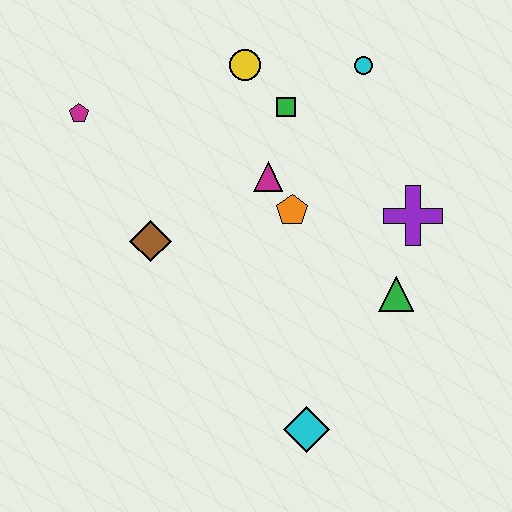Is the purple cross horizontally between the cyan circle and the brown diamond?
No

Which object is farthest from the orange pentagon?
The magenta pentagon is farthest from the orange pentagon.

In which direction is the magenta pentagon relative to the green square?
The magenta pentagon is to the left of the green square.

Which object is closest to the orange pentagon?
The magenta triangle is closest to the orange pentagon.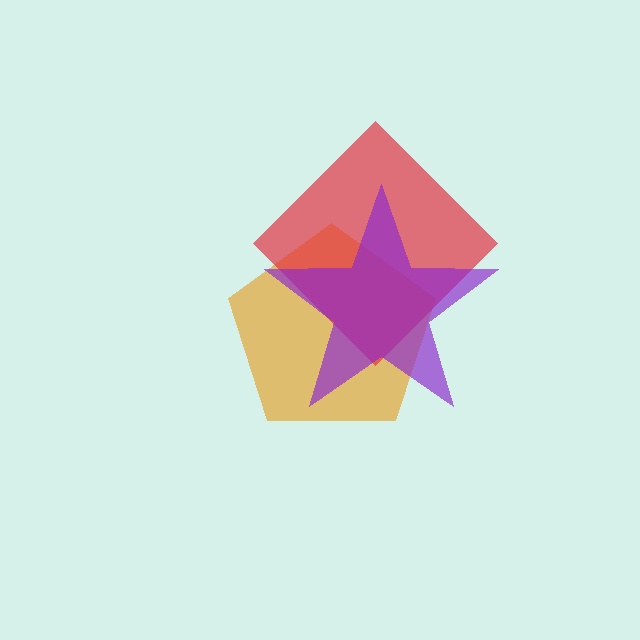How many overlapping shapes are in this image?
There are 3 overlapping shapes in the image.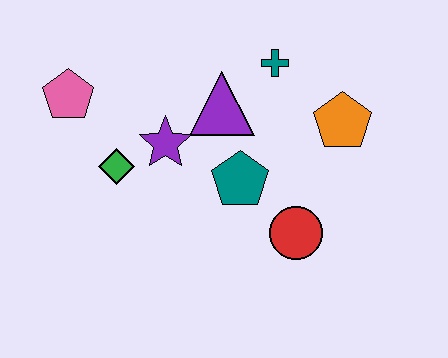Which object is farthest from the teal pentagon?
The pink pentagon is farthest from the teal pentagon.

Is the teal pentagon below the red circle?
No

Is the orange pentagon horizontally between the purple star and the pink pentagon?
No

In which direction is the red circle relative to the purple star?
The red circle is to the right of the purple star.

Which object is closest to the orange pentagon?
The teal cross is closest to the orange pentagon.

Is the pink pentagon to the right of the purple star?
No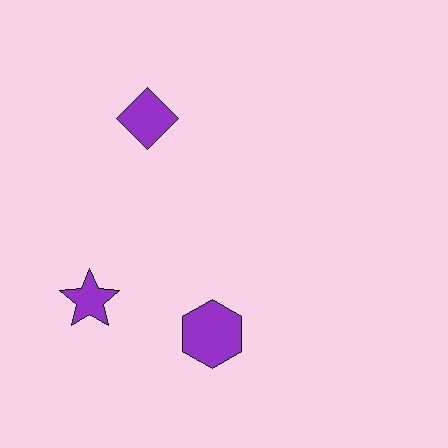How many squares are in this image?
There are no squares.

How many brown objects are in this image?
There are no brown objects.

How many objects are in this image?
There are 3 objects.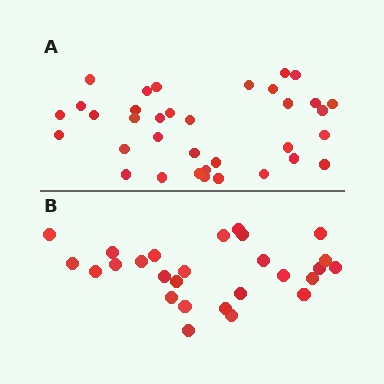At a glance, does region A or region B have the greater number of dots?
Region A (the top region) has more dots.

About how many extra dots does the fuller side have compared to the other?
Region A has roughly 8 or so more dots than region B.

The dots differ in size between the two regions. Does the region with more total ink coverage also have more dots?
No. Region B has more total ink coverage because its dots are larger, but region A actually contains more individual dots. Total area can be misleading — the number of items is what matters here.